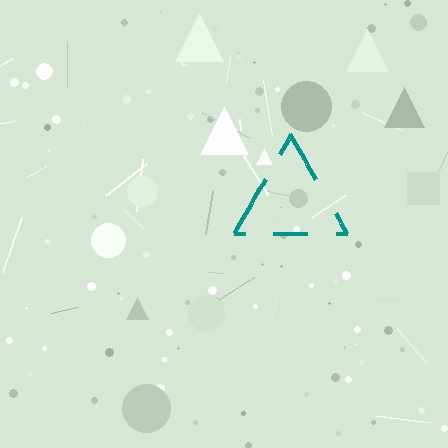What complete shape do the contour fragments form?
The contour fragments form a triangle.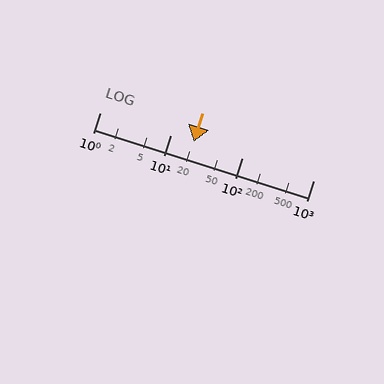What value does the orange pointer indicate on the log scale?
The pointer indicates approximately 21.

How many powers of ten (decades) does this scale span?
The scale spans 3 decades, from 1 to 1000.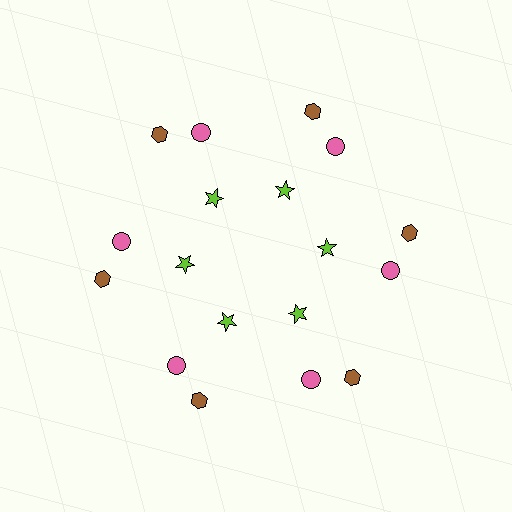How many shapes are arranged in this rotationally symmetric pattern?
There are 18 shapes, arranged in 6 groups of 3.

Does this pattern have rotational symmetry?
Yes, this pattern has 6-fold rotational symmetry. It looks the same after rotating 60 degrees around the center.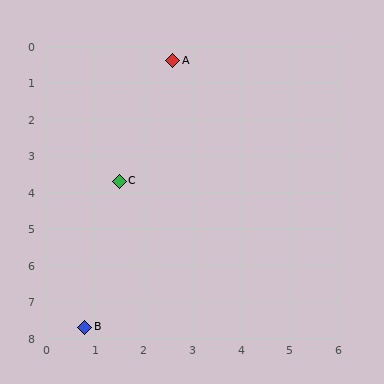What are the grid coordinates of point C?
Point C is at approximately (1.5, 3.7).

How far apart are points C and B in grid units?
Points C and B are about 4.1 grid units apart.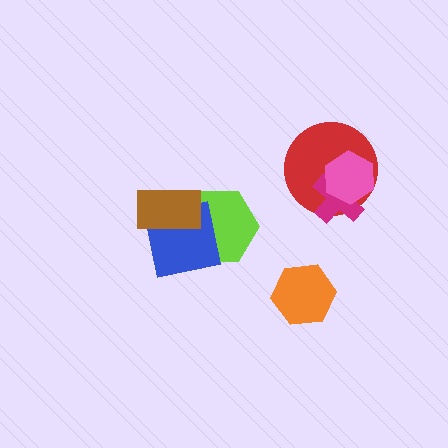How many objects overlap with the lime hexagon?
2 objects overlap with the lime hexagon.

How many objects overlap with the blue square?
2 objects overlap with the blue square.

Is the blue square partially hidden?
Yes, it is partially covered by another shape.